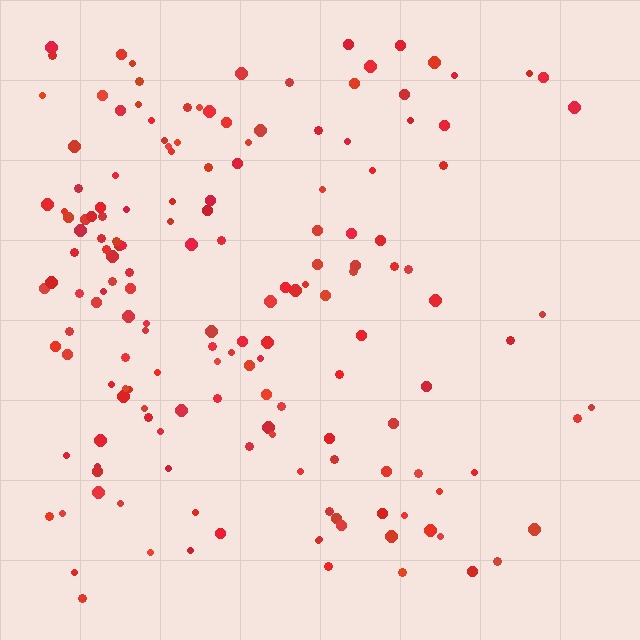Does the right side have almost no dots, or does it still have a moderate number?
Still a moderate number, just noticeably fewer than the left.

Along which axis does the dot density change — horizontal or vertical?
Horizontal.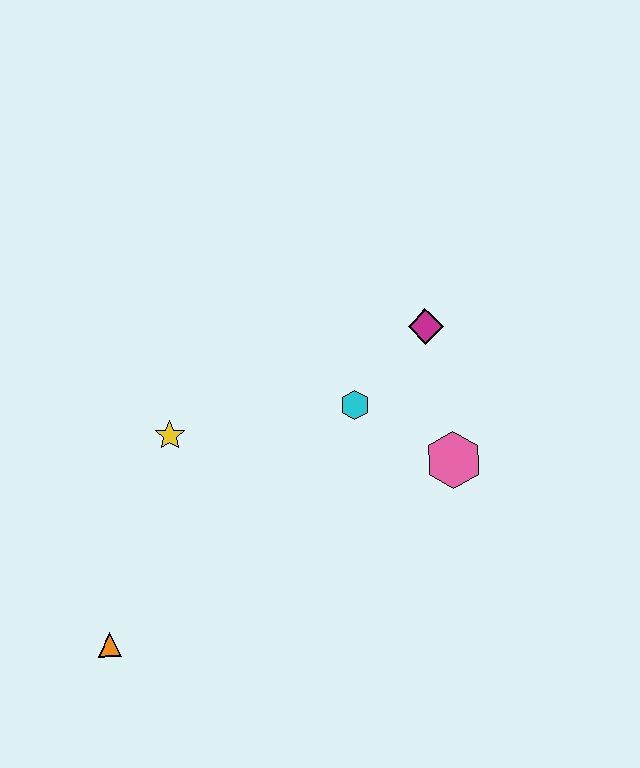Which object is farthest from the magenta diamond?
The orange triangle is farthest from the magenta diamond.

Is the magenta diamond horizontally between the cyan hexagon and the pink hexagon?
Yes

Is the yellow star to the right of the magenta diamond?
No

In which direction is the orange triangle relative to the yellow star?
The orange triangle is below the yellow star.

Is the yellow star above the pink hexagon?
Yes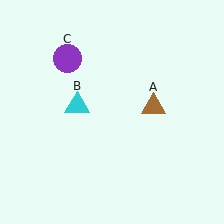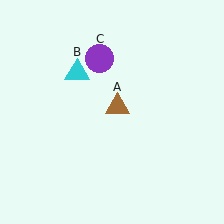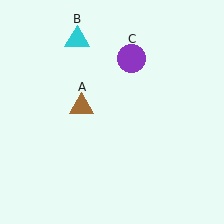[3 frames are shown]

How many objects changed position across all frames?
3 objects changed position: brown triangle (object A), cyan triangle (object B), purple circle (object C).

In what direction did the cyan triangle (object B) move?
The cyan triangle (object B) moved up.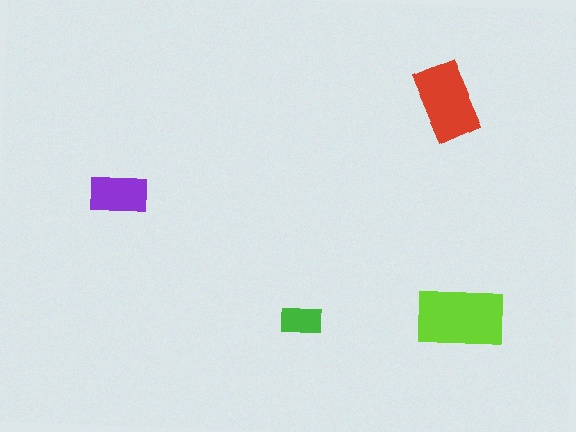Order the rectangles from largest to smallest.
the lime one, the red one, the purple one, the green one.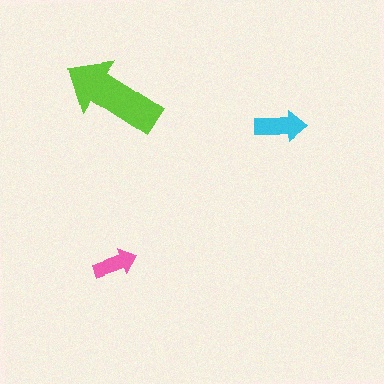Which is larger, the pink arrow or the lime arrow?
The lime one.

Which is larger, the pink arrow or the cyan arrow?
The cyan one.